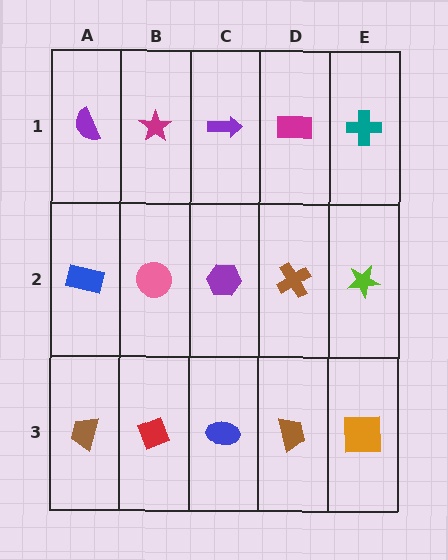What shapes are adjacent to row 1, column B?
A pink circle (row 2, column B), a purple semicircle (row 1, column A), a purple arrow (row 1, column C).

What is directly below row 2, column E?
An orange square.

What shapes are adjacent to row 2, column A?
A purple semicircle (row 1, column A), a brown trapezoid (row 3, column A), a pink circle (row 2, column B).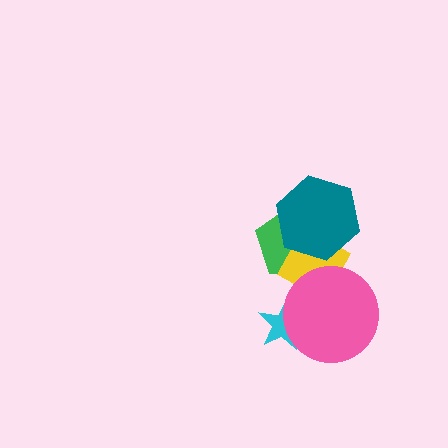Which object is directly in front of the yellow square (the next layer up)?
The teal hexagon is directly in front of the yellow square.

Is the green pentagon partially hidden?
Yes, it is partially covered by another shape.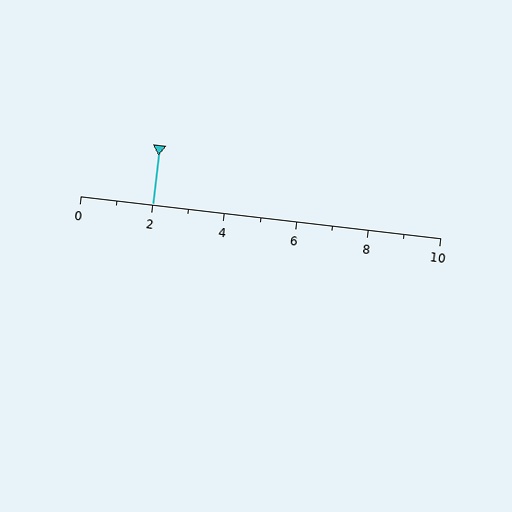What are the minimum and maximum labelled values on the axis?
The axis runs from 0 to 10.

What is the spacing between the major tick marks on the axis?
The major ticks are spaced 2 apart.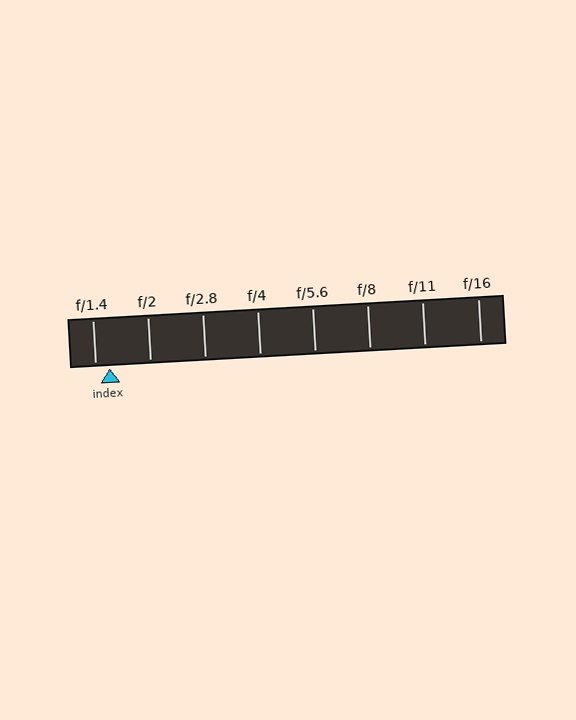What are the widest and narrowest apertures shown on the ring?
The widest aperture shown is f/1.4 and the narrowest is f/16.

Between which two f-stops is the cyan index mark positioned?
The index mark is between f/1.4 and f/2.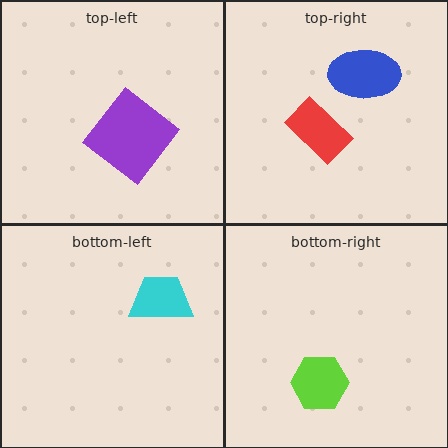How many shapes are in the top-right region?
2.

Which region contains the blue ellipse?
The top-right region.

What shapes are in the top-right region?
The blue ellipse, the red rectangle.